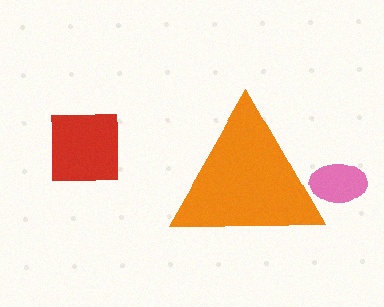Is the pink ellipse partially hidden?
Yes, the pink ellipse is partially hidden behind the orange triangle.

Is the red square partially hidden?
No, the red square is fully visible.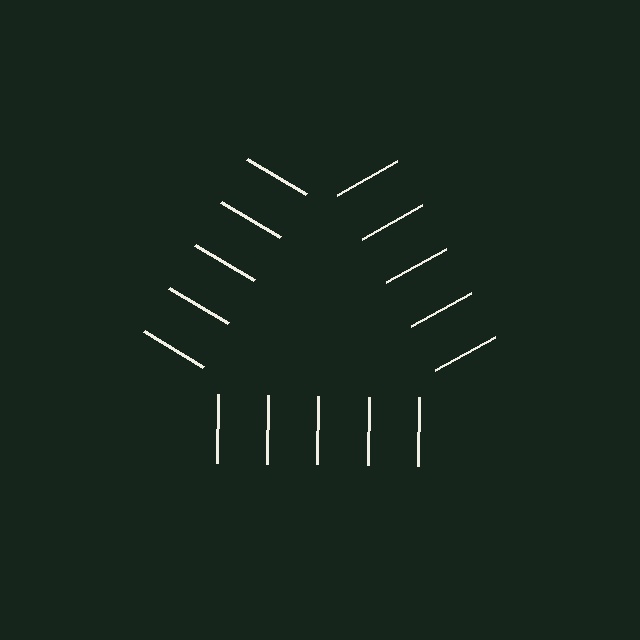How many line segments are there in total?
15 — 5 along each of the 3 edges.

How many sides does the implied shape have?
3 sides — the line-ends trace a triangle.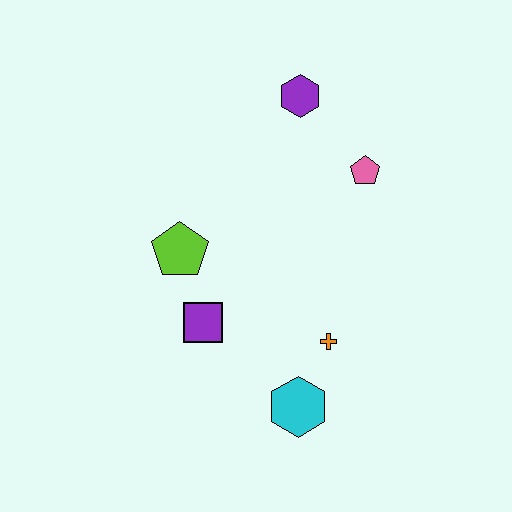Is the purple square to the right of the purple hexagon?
No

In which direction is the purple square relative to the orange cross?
The purple square is to the left of the orange cross.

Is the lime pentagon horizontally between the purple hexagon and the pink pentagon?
No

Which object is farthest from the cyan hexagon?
The purple hexagon is farthest from the cyan hexagon.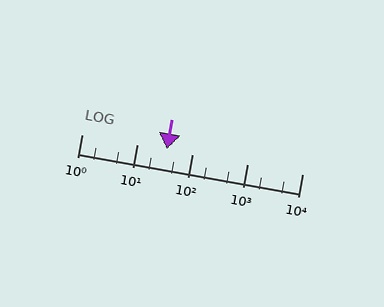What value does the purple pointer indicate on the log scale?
The pointer indicates approximately 35.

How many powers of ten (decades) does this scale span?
The scale spans 4 decades, from 1 to 10000.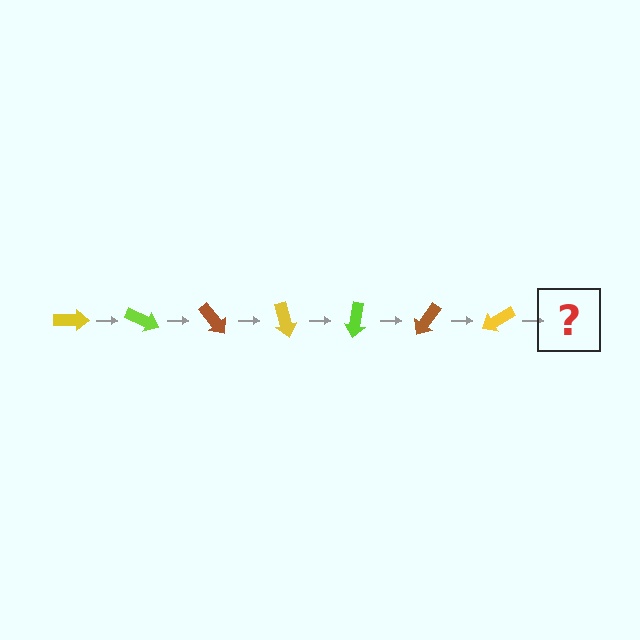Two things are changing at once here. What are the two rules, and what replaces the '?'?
The two rules are that it rotates 25 degrees each step and the color cycles through yellow, lime, and brown. The '?' should be a lime arrow, rotated 175 degrees from the start.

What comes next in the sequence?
The next element should be a lime arrow, rotated 175 degrees from the start.